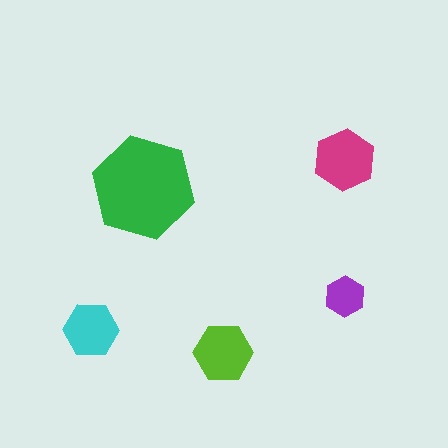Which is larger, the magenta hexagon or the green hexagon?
The green one.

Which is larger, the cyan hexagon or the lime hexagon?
The lime one.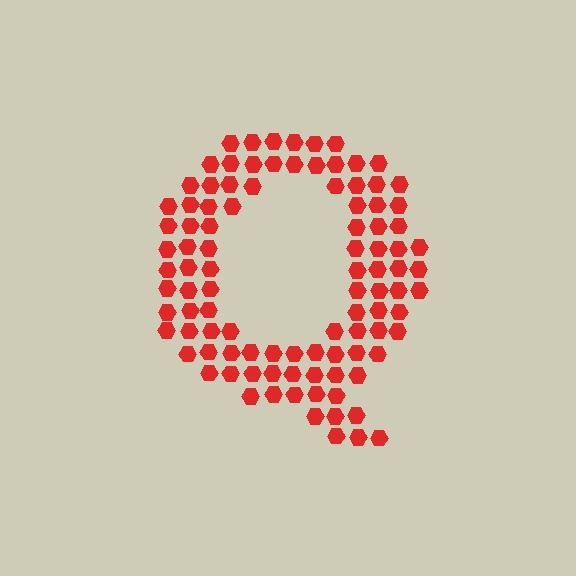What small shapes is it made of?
It is made of small hexagons.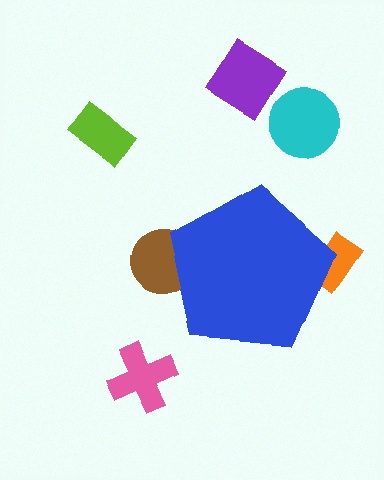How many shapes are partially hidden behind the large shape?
2 shapes are partially hidden.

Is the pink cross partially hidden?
No, the pink cross is fully visible.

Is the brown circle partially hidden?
Yes, the brown circle is partially hidden behind the blue pentagon.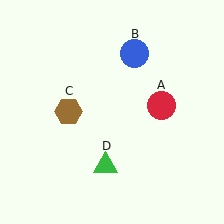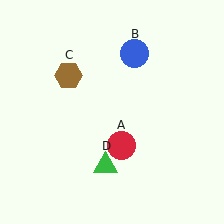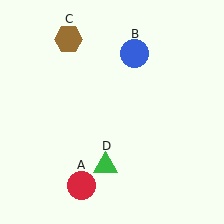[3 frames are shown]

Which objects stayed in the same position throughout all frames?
Blue circle (object B) and green triangle (object D) remained stationary.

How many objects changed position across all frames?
2 objects changed position: red circle (object A), brown hexagon (object C).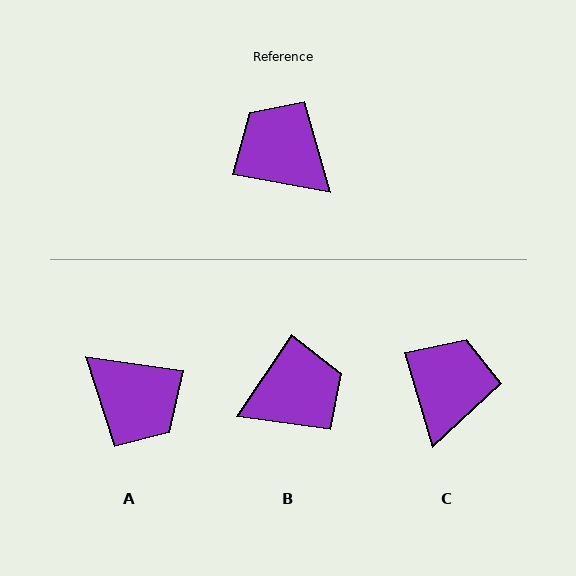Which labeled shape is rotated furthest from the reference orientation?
A, about 178 degrees away.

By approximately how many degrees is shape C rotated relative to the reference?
Approximately 63 degrees clockwise.